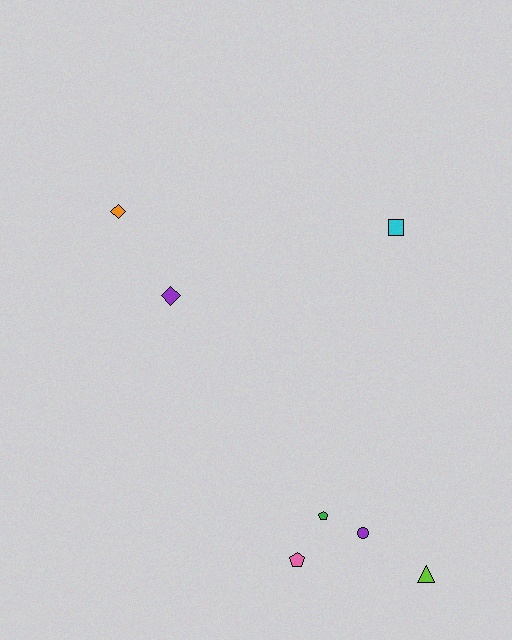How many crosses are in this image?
There are no crosses.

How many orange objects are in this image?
There is 1 orange object.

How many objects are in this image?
There are 7 objects.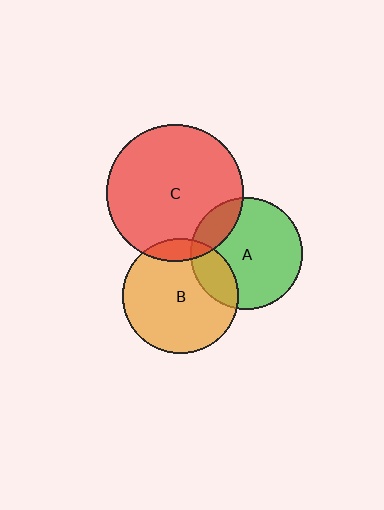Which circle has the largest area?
Circle C (red).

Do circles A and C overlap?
Yes.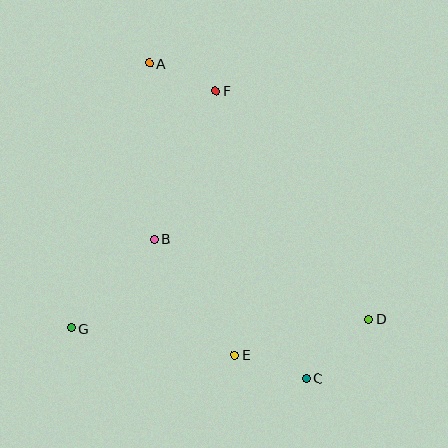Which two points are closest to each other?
Points A and F are closest to each other.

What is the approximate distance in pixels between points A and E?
The distance between A and E is approximately 304 pixels.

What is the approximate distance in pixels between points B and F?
The distance between B and F is approximately 161 pixels.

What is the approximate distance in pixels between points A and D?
The distance between A and D is approximately 337 pixels.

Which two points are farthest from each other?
Points A and C are farthest from each other.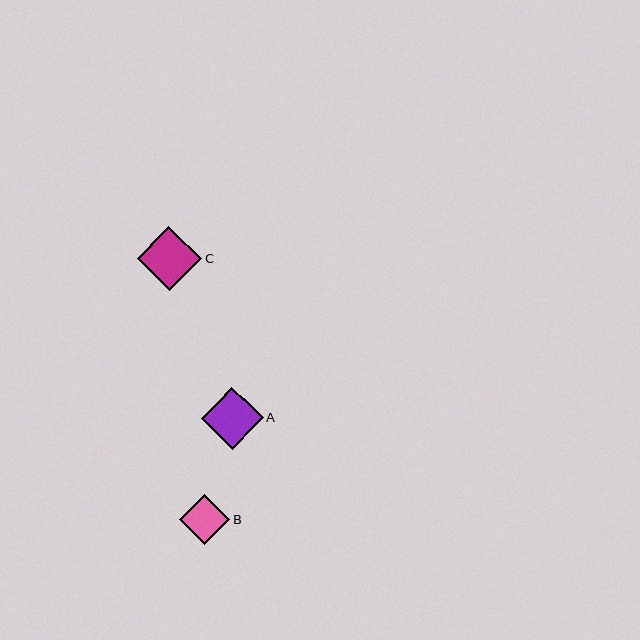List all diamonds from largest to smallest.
From largest to smallest: C, A, B.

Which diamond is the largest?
Diamond C is the largest with a size of approximately 64 pixels.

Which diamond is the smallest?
Diamond B is the smallest with a size of approximately 50 pixels.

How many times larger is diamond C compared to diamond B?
Diamond C is approximately 1.3 times the size of diamond B.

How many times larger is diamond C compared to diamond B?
Diamond C is approximately 1.3 times the size of diamond B.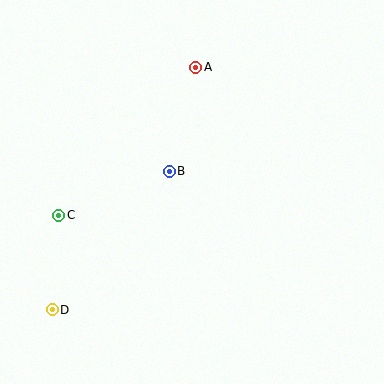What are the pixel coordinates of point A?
Point A is at (196, 67).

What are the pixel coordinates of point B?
Point B is at (169, 171).